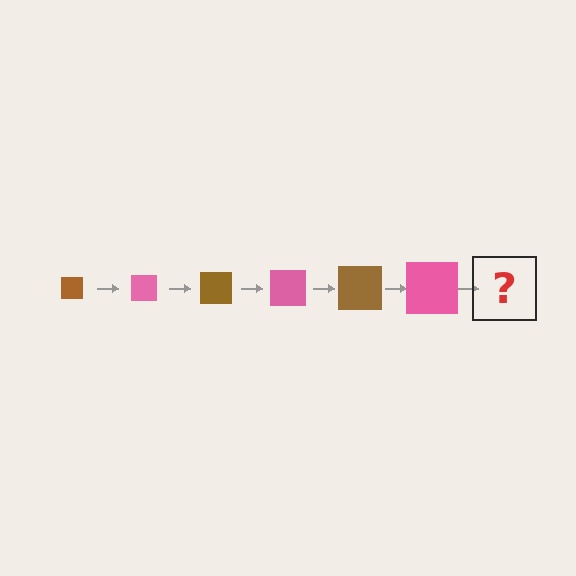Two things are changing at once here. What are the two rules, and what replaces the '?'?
The two rules are that the square grows larger each step and the color cycles through brown and pink. The '?' should be a brown square, larger than the previous one.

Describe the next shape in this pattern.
It should be a brown square, larger than the previous one.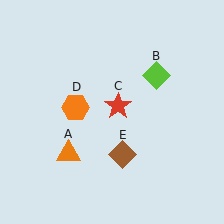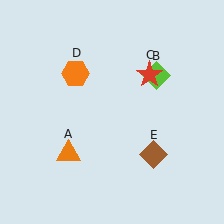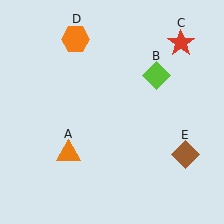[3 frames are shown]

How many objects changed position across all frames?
3 objects changed position: red star (object C), orange hexagon (object D), brown diamond (object E).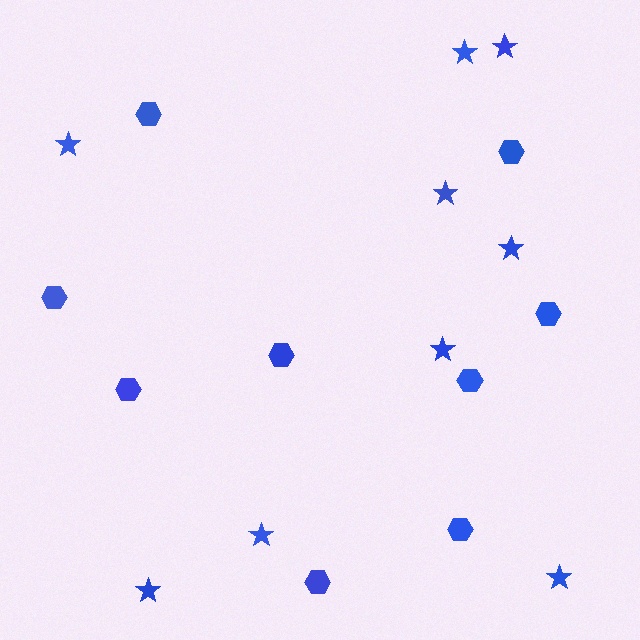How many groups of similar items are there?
There are 2 groups: one group of hexagons (9) and one group of stars (9).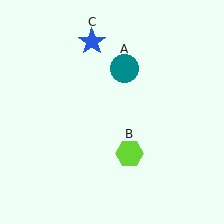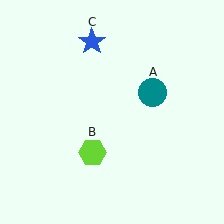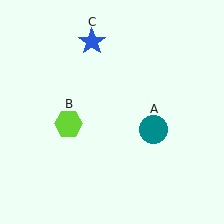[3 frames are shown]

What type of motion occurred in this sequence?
The teal circle (object A), lime hexagon (object B) rotated clockwise around the center of the scene.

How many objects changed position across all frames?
2 objects changed position: teal circle (object A), lime hexagon (object B).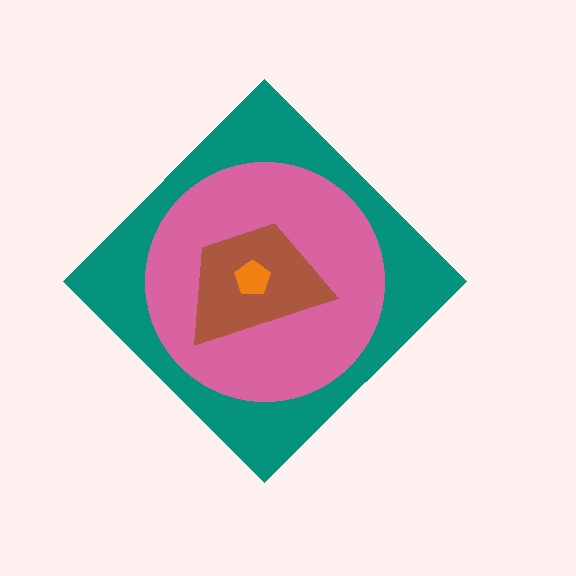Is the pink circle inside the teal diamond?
Yes.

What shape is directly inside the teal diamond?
The pink circle.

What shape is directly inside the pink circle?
The brown trapezoid.